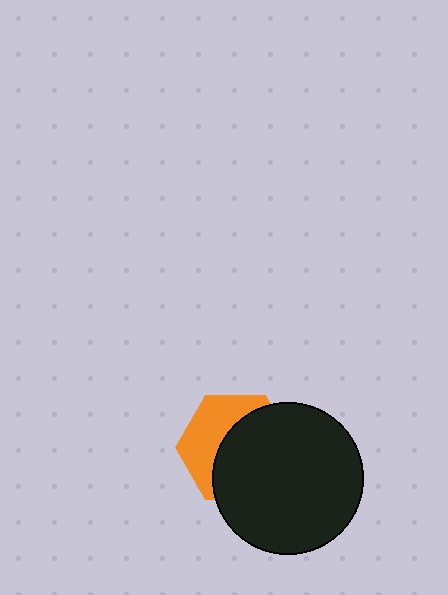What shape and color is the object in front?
The object in front is a black circle.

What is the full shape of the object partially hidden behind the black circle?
The partially hidden object is an orange hexagon.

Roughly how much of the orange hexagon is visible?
A small part of it is visible (roughly 41%).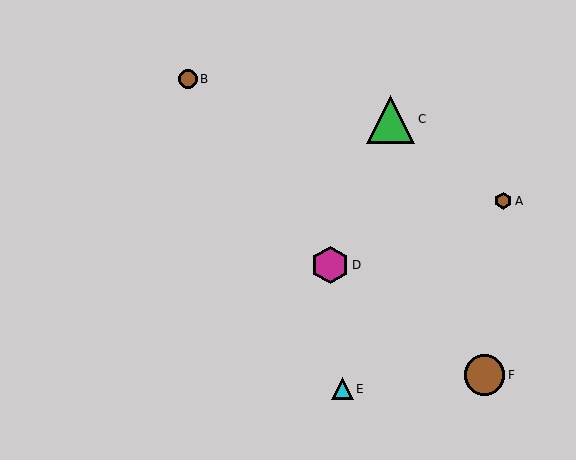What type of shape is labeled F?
Shape F is a brown circle.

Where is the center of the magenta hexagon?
The center of the magenta hexagon is at (330, 265).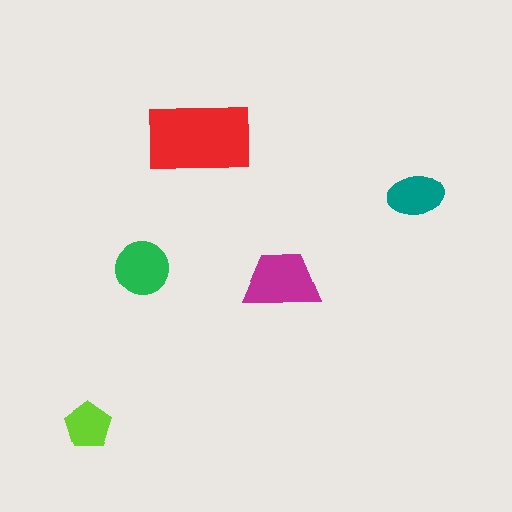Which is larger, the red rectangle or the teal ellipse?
The red rectangle.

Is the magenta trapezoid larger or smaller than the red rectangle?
Smaller.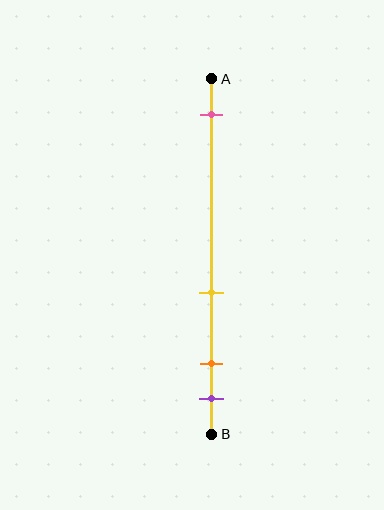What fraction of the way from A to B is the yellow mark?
The yellow mark is approximately 60% (0.6) of the way from A to B.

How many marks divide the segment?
There are 4 marks dividing the segment.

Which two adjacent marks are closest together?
The orange and purple marks are the closest adjacent pair.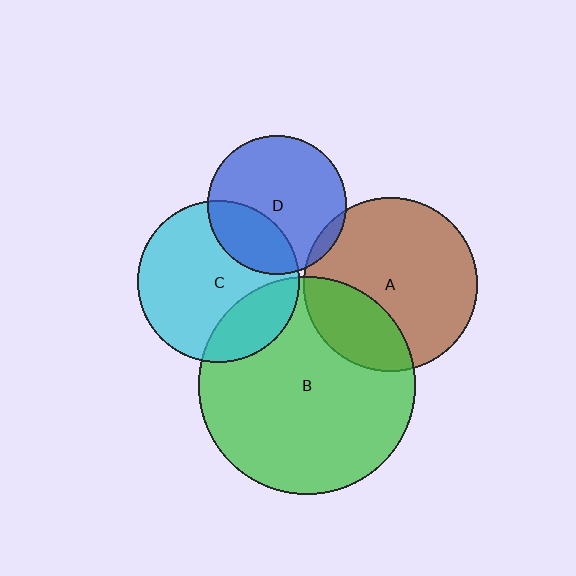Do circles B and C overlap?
Yes.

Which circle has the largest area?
Circle B (green).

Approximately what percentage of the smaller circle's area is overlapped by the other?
Approximately 25%.